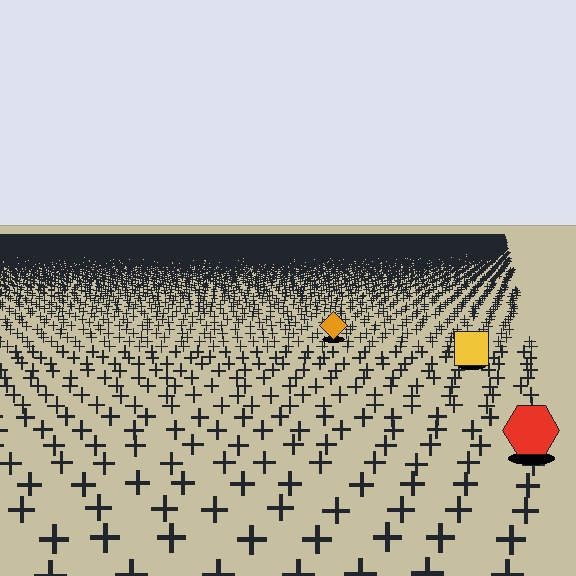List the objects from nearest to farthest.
From nearest to farthest: the red hexagon, the yellow square, the orange diamond.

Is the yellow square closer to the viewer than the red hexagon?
No. The red hexagon is closer — you can tell from the texture gradient: the ground texture is coarser near it.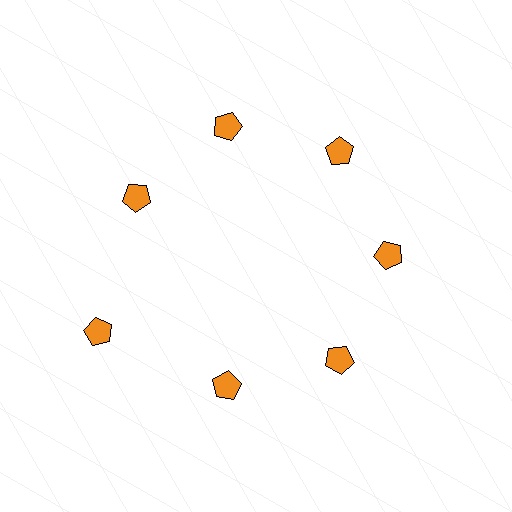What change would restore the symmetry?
The symmetry would be restored by moving it inward, back onto the ring so that all 7 pentagons sit at equal angles and equal distance from the center.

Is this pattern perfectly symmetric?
No. The 7 orange pentagons are arranged in a ring, but one element near the 8 o'clock position is pushed outward from the center, breaking the 7-fold rotational symmetry.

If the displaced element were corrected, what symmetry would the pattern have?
It would have 7-fold rotational symmetry — the pattern would map onto itself every 51 degrees.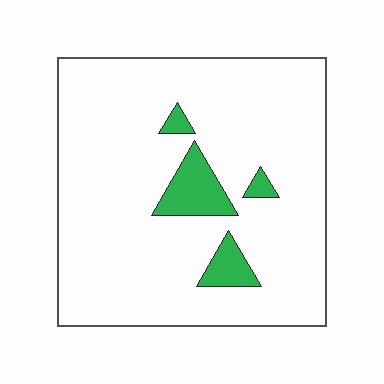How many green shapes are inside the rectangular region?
4.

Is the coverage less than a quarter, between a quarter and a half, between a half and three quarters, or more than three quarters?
Less than a quarter.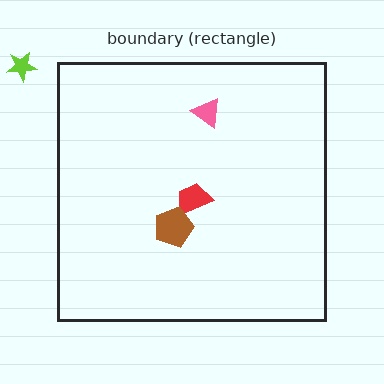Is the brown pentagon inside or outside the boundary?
Inside.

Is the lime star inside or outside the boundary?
Outside.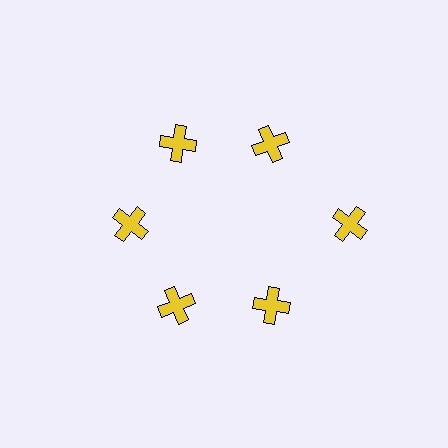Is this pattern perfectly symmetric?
No. The 6 yellow crosses are arranged in a ring, but one element near the 3 o'clock position is pushed outward from the center, breaking the 6-fold rotational symmetry.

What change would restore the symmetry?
The symmetry would be restored by moving it inward, back onto the ring so that all 6 crosses sit at equal angles and equal distance from the center.